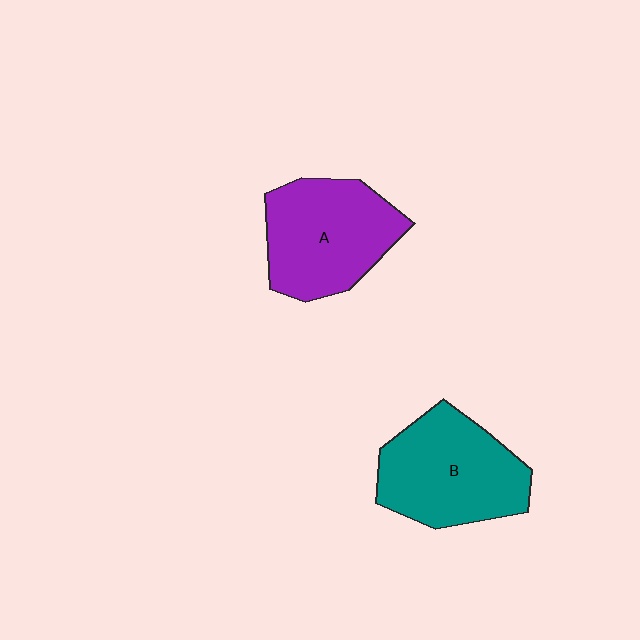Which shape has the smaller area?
Shape A (purple).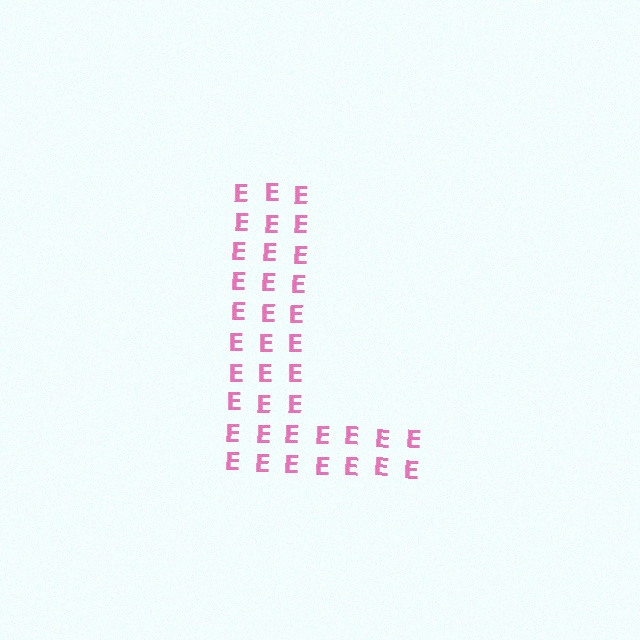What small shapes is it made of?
It is made of small letter E's.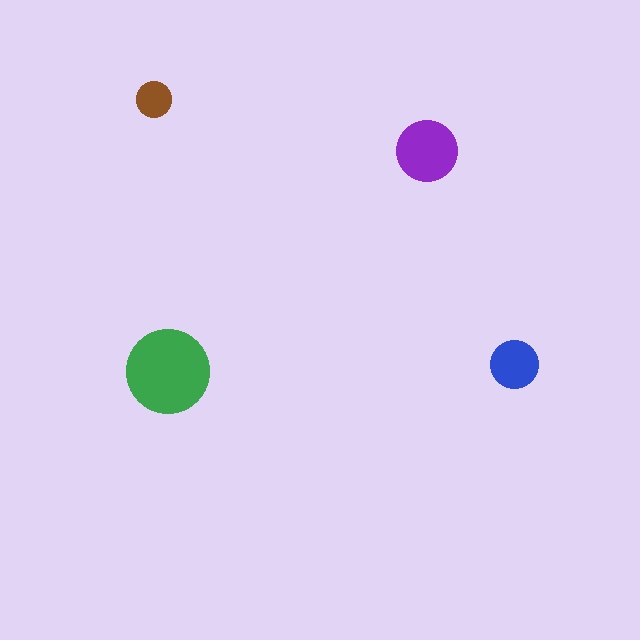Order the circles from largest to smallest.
the green one, the purple one, the blue one, the brown one.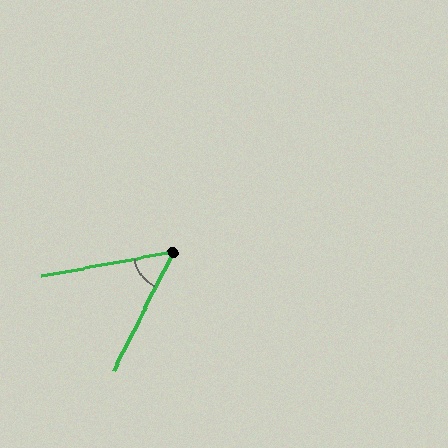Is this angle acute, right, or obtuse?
It is acute.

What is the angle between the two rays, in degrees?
Approximately 53 degrees.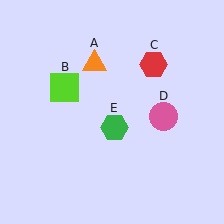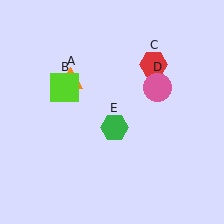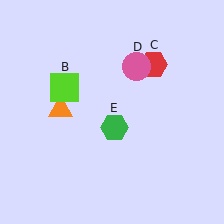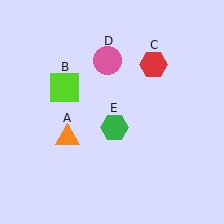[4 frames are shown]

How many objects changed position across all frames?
2 objects changed position: orange triangle (object A), pink circle (object D).